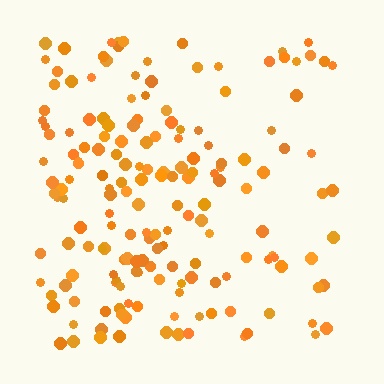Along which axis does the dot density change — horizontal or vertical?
Horizontal.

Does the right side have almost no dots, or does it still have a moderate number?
Still a moderate number, just noticeably fewer than the left.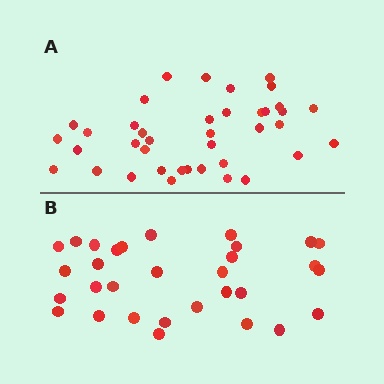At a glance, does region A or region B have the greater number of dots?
Region A (the top region) has more dots.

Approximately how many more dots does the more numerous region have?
Region A has roughly 8 or so more dots than region B.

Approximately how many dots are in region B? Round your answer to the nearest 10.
About 30 dots. (The exact count is 31, which rounds to 30.)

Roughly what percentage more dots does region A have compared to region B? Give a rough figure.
About 25% more.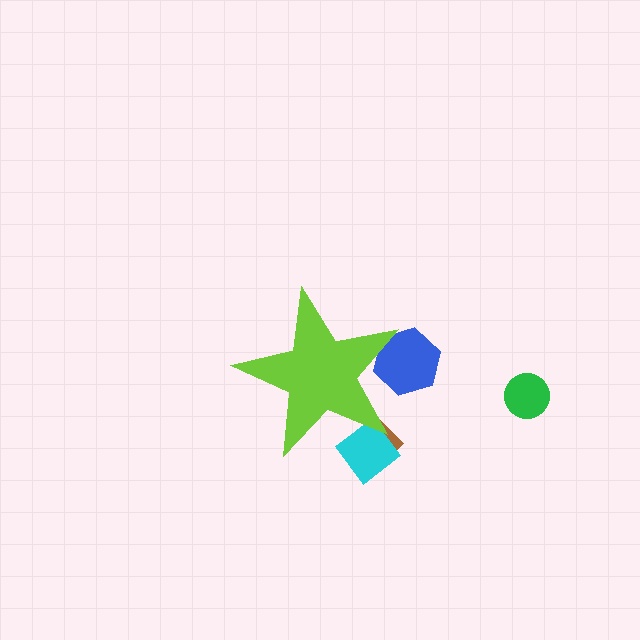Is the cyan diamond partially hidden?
Yes, the cyan diamond is partially hidden behind the lime star.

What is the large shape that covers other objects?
A lime star.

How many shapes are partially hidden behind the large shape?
3 shapes are partially hidden.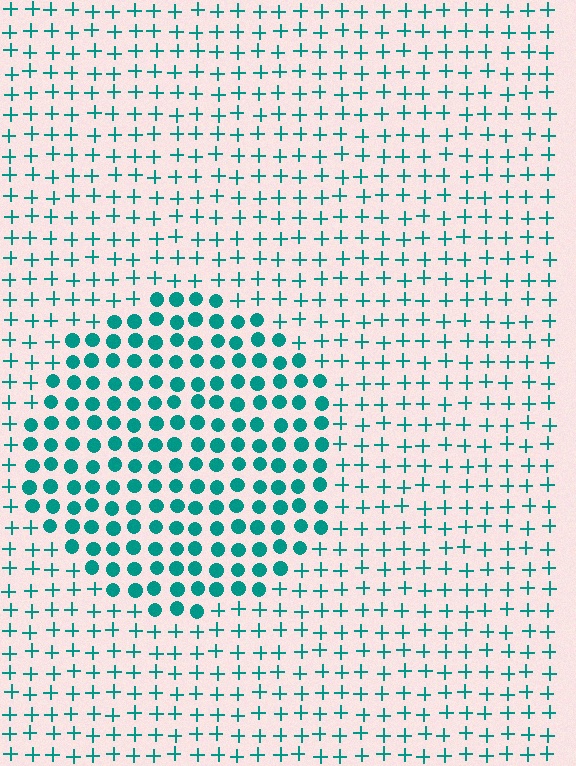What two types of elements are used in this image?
The image uses circles inside the circle region and plus signs outside it.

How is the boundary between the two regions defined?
The boundary is defined by a change in element shape: circles inside vs. plus signs outside. All elements share the same color and spacing.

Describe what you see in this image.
The image is filled with small teal elements arranged in a uniform grid. A circle-shaped region contains circles, while the surrounding area contains plus signs. The boundary is defined purely by the change in element shape.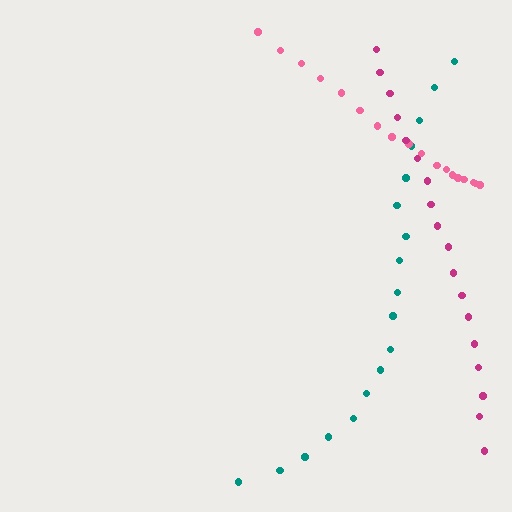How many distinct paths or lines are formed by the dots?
There are 3 distinct paths.